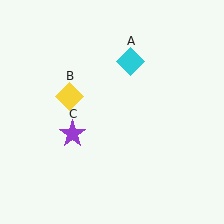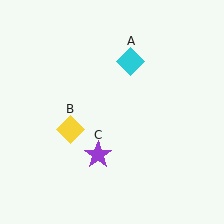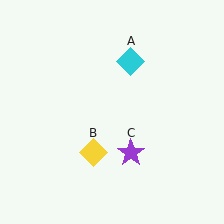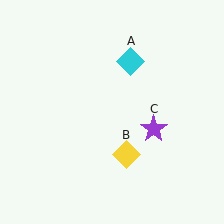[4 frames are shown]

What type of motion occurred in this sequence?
The yellow diamond (object B), purple star (object C) rotated counterclockwise around the center of the scene.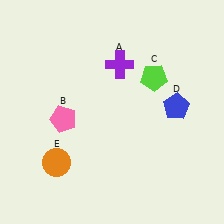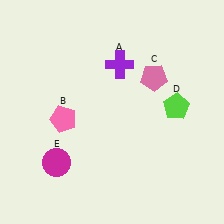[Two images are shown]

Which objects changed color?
C changed from lime to pink. D changed from blue to lime. E changed from orange to magenta.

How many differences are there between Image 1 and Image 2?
There are 3 differences between the two images.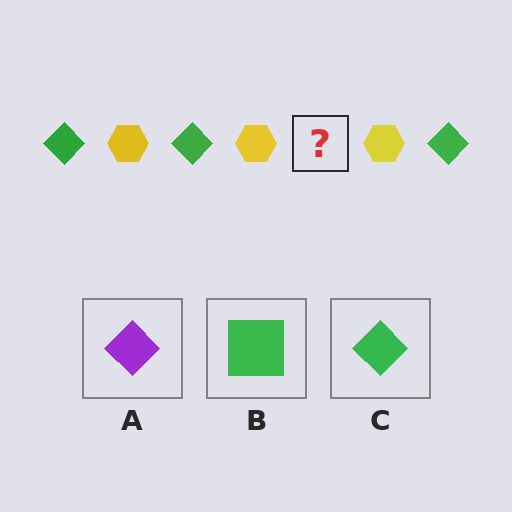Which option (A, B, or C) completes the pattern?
C.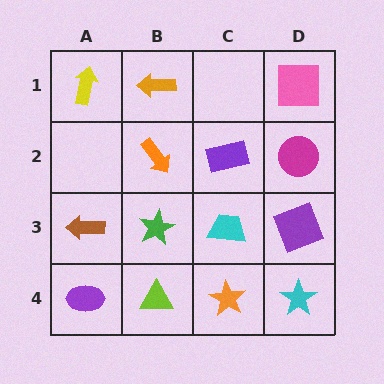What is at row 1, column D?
A pink square.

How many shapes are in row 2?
3 shapes.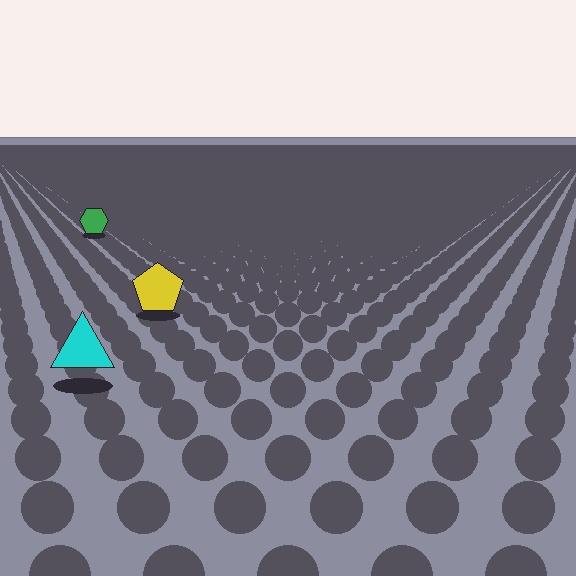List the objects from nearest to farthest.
From nearest to farthest: the cyan triangle, the yellow pentagon, the green hexagon.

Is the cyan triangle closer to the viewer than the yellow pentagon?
Yes. The cyan triangle is closer — you can tell from the texture gradient: the ground texture is coarser near it.